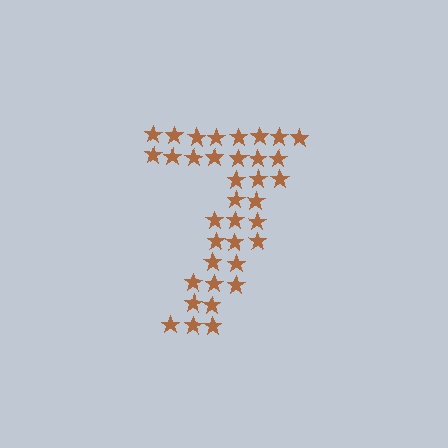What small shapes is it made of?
It is made of small stars.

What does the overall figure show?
The overall figure shows the digit 7.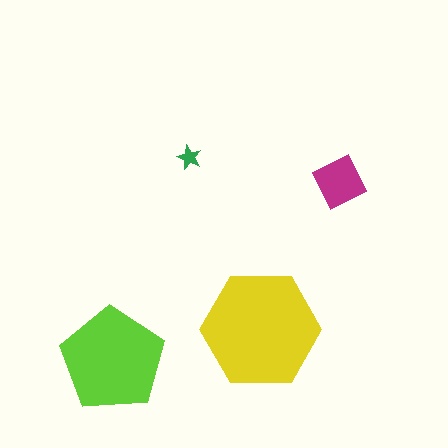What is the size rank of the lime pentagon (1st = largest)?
2nd.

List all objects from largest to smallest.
The yellow hexagon, the lime pentagon, the magenta square, the green star.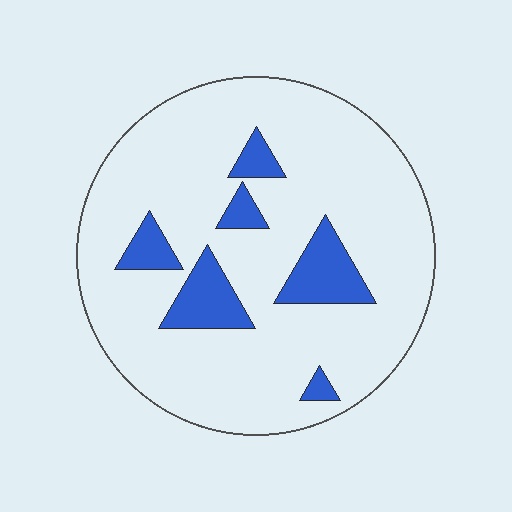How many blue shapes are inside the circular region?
6.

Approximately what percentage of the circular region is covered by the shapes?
Approximately 15%.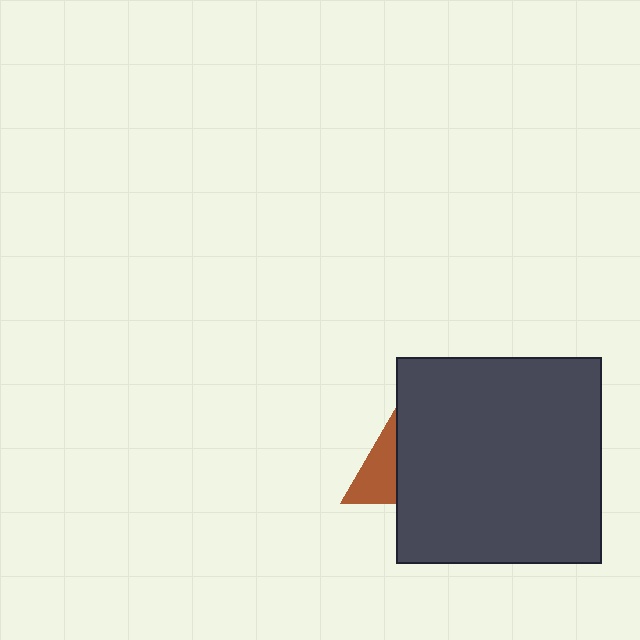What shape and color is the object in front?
The object in front is a dark gray square.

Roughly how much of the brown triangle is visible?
A small part of it is visible (roughly 33%).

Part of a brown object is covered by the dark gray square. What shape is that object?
It is a triangle.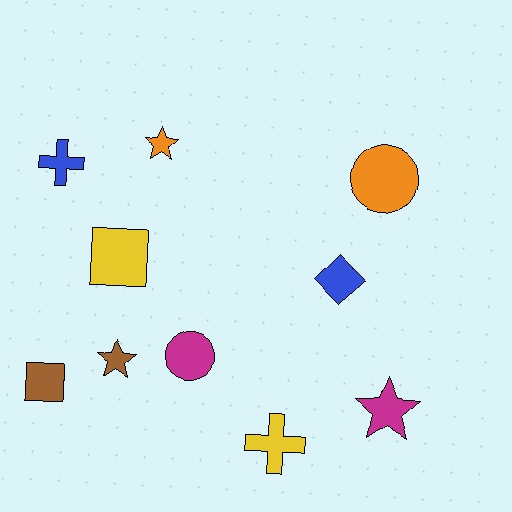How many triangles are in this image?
There are no triangles.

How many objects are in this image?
There are 10 objects.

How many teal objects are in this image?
There are no teal objects.